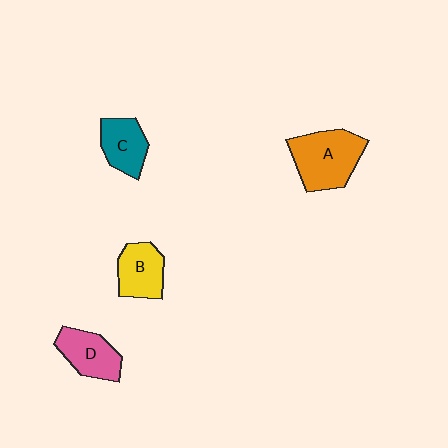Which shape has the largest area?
Shape A (orange).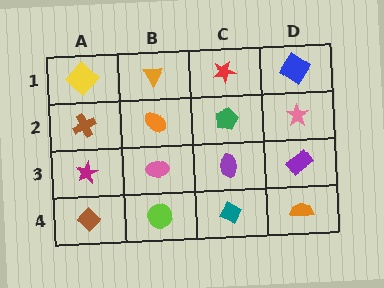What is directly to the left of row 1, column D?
A red star.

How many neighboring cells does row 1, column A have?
2.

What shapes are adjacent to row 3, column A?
A brown cross (row 2, column A), a brown diamond (row 4, column A), a pink ellipse (row 3, column B).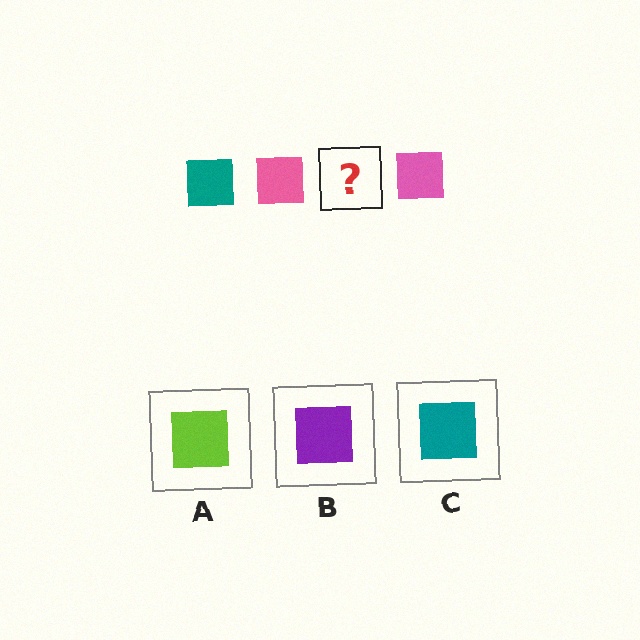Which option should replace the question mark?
Option C.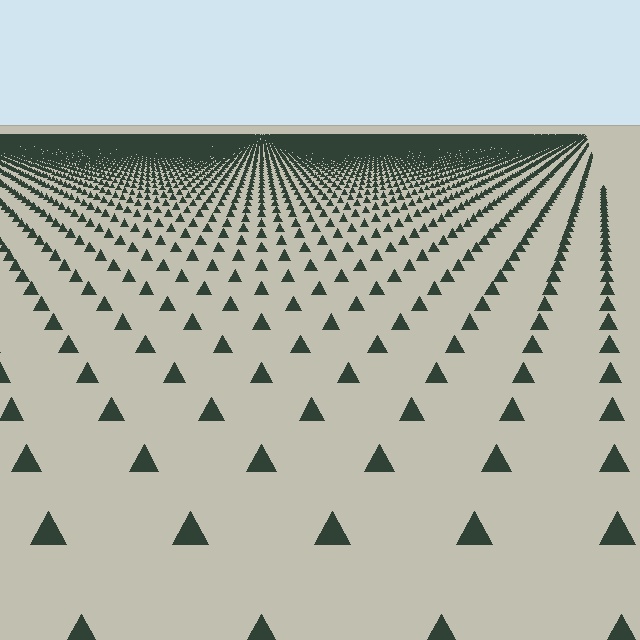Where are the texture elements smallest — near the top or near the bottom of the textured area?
Near the top.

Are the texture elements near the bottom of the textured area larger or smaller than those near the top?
Larger. Near the bottom, elements are closer to the viewer and appear at a bigger on-screen size.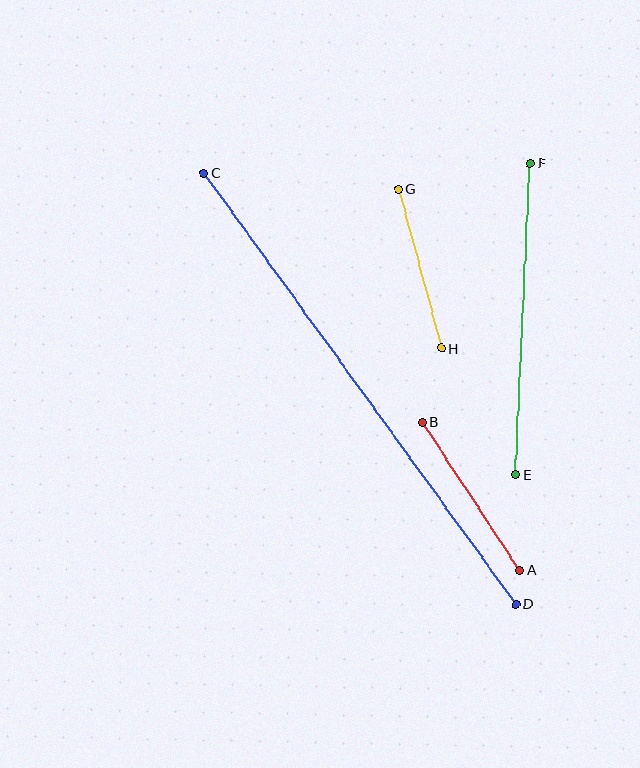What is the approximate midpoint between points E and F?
The midpoint is at approximately (523, 319) pixels.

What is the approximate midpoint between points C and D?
The midpoint is at approximately (360, 389) pixels.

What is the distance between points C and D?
The distance is approximately 533 pixels.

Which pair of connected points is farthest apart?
Points C and D are farthest apart.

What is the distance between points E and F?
The distance is approximately 311 pixels.